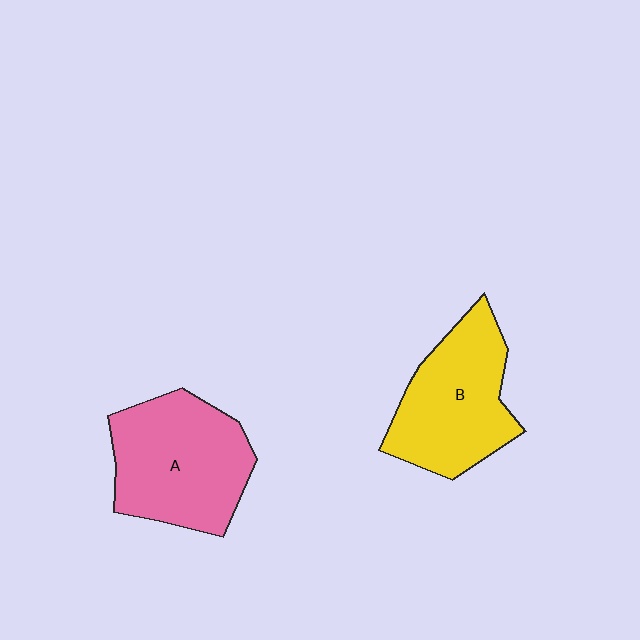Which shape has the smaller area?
Shape B (yellow).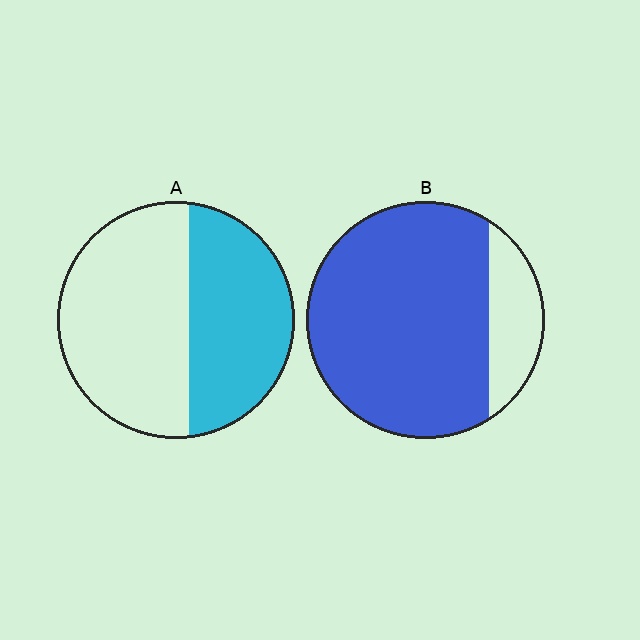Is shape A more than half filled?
No.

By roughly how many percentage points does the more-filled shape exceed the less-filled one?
By roughly 40 percentage points (B over A).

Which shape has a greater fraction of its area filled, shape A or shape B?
Shape B.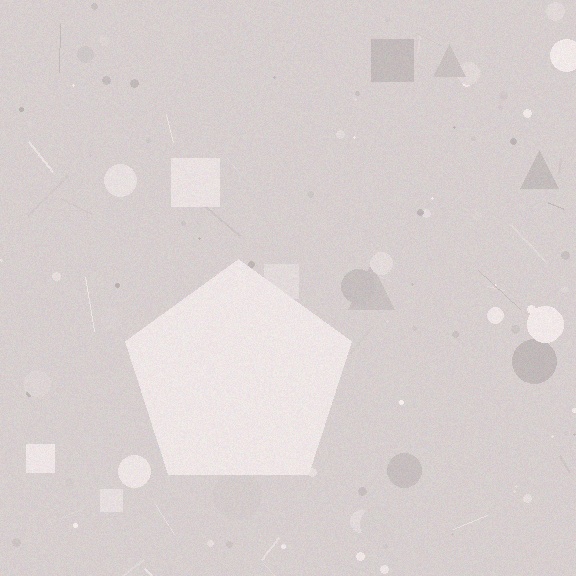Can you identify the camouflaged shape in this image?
The camouflaged shape is a pentagon.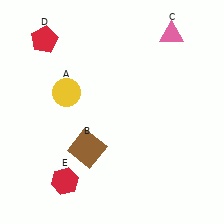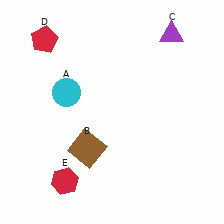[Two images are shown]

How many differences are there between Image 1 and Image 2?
There are 2 differences between the two images.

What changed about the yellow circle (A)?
In Image 1, A is yellow. In Image 2, it changed to cyan.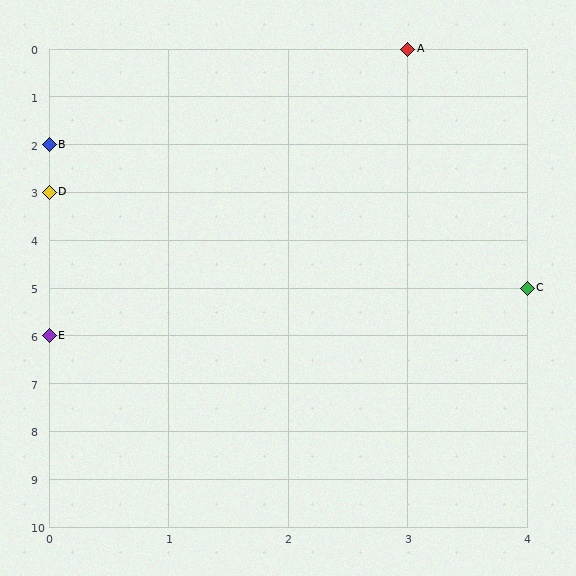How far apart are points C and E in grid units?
Points C and E are 4 columns and 1 row apart (about 4.1 grid units diagonally).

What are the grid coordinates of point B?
Point B is at grid coordinates (0, 2).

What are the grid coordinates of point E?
Point E is at grid coordinates (0, 6).